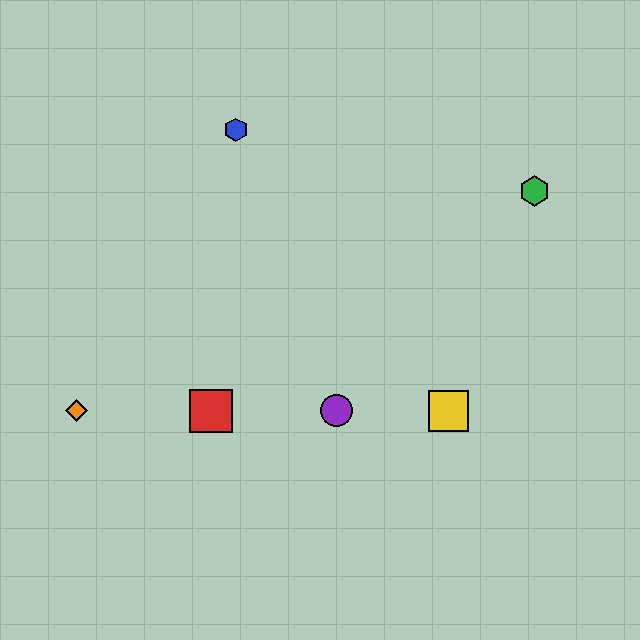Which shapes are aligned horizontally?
The red square, the yellow square, the purple circle, the orange diamond are aligned horizontally.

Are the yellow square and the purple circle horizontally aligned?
Yes, both are at y≈411.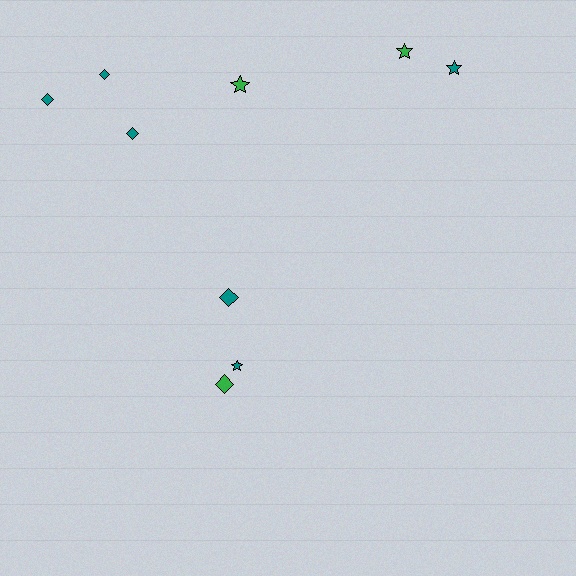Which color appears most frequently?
Teal, with 6 objects.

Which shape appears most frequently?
Diamond, with 5 objects.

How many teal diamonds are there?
There are 4 teal diamonds.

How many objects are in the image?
There are 9 objects.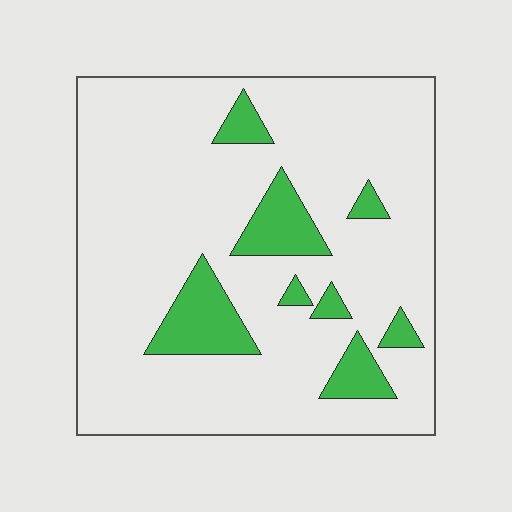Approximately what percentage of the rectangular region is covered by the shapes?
Approximately 15%.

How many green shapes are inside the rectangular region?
8.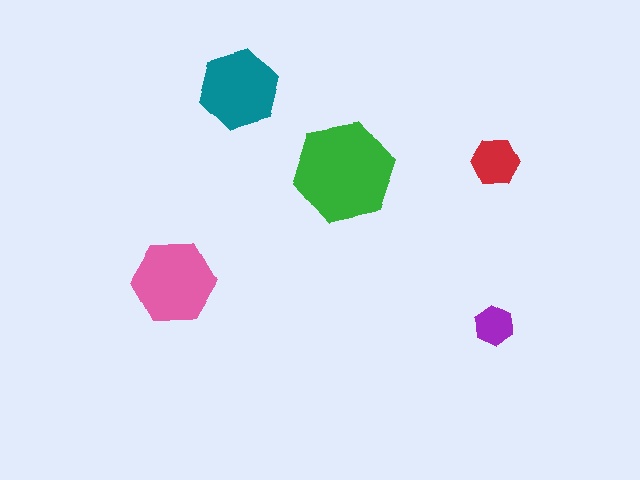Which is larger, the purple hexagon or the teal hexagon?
The teal one.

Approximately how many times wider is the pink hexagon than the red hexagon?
About 1.5 times wider.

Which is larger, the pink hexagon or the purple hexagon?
The pink one.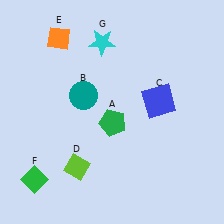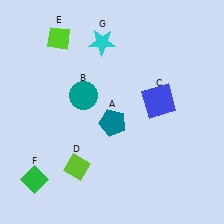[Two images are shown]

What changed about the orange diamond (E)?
In Image 1, E is orange. In Image 2, it changed to lime.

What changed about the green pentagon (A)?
In Image 1, A is green. In Image 2, it changed to teal.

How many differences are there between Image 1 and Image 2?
There are 2 differences between the two images.